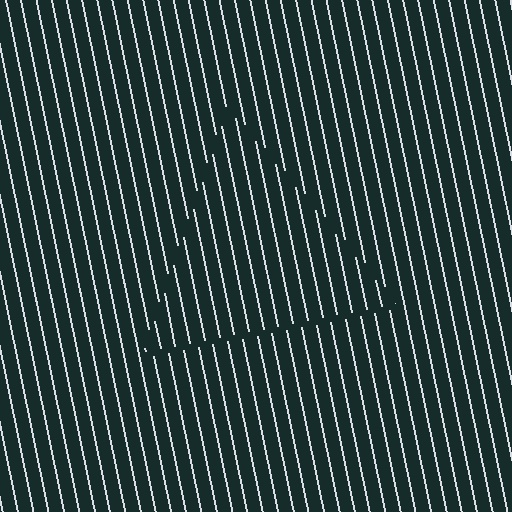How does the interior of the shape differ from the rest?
The interior of the shape contains the same grating, shifted by half a period — the contour is defined by the phase discontinuity where line-ends from the inner and outer gratings abut.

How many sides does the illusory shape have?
3 sides — the line-ends trace a triangle.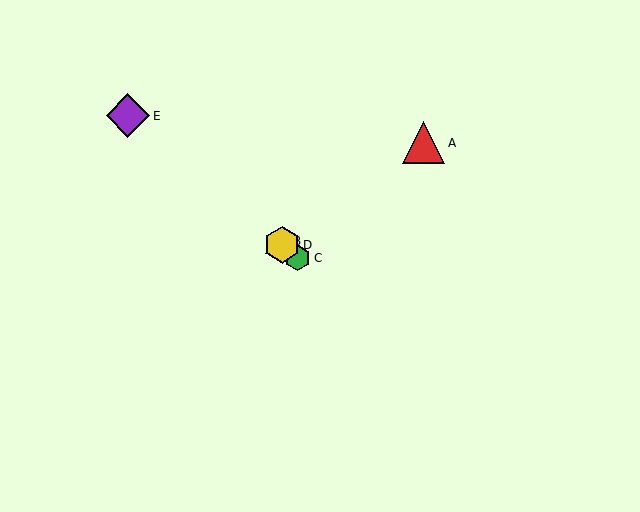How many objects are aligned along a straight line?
4 objects (B, C, D, E) are aligned along a straight line.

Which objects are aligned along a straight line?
Objects B, C, D, E are aligned along a straight line.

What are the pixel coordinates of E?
Object E is at (128, 116).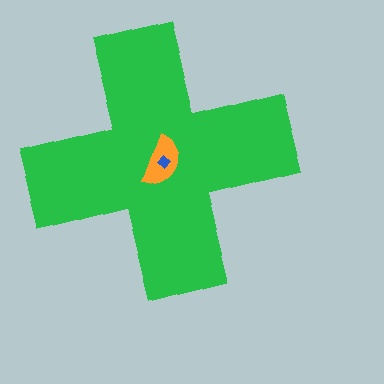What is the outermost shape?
The green cross.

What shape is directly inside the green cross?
The orange semicircle.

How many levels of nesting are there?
3.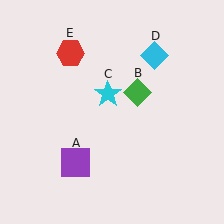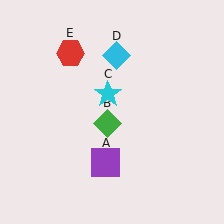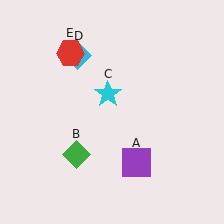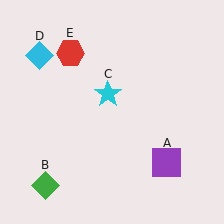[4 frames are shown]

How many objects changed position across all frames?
3 objects changed position: purple square (object A), green diamond (object B), cyan diamond (object D).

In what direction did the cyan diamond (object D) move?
The cyan diamond (object D) moved left.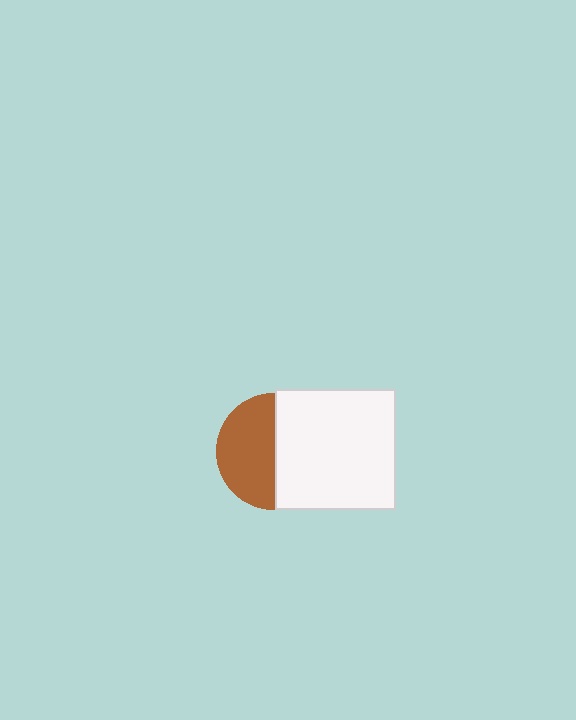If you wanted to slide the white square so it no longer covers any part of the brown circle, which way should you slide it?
Slide it right — that is the most direct way to separate the two shapes.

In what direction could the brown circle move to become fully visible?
The brown circle could move left. That would shift it out from behind the white square entirely.